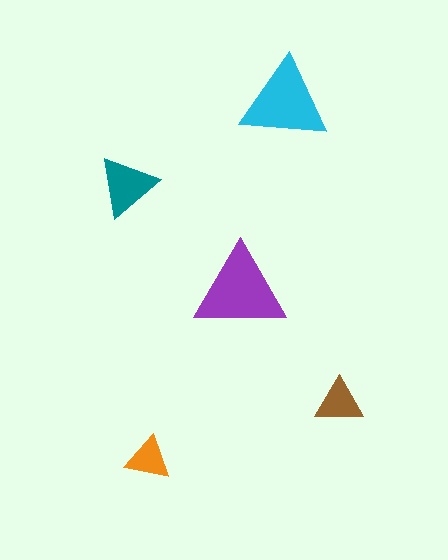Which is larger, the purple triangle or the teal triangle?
The purple one.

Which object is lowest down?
The orange triangle is bottommost.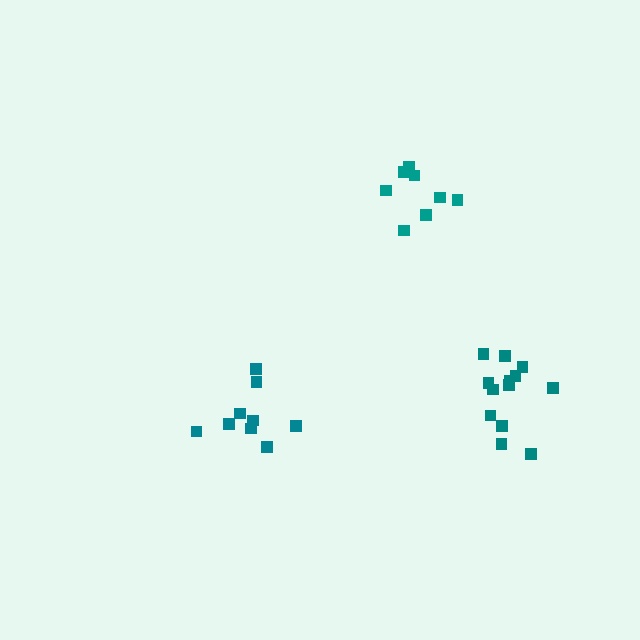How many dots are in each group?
Group 1: 13 dots, Group 2: 9 dots, Group 3: 8 dots (30 total).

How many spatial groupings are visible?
There are 3 spatial groupings.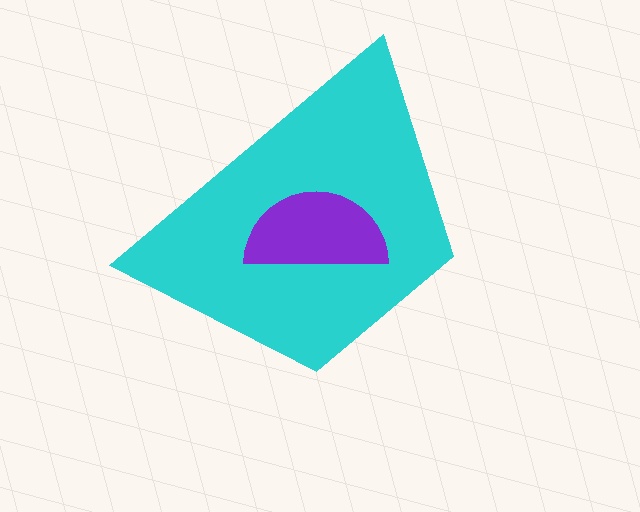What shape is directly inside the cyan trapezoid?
The purple semicircle.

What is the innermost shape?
The purple semicircle.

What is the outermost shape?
The cyan trapezoid.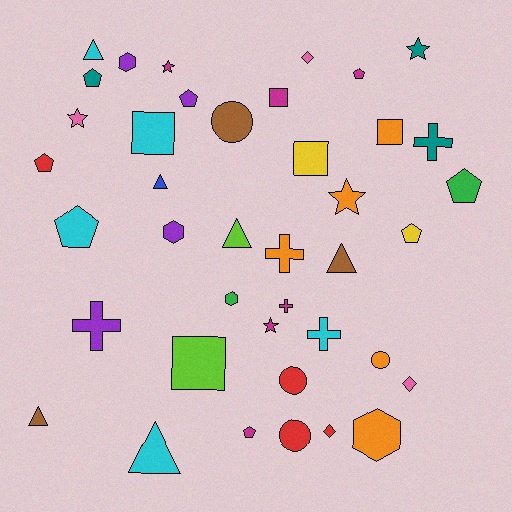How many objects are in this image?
There are 40 objects.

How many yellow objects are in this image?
There are 2 yellow objects.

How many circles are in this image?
There are 4 circles.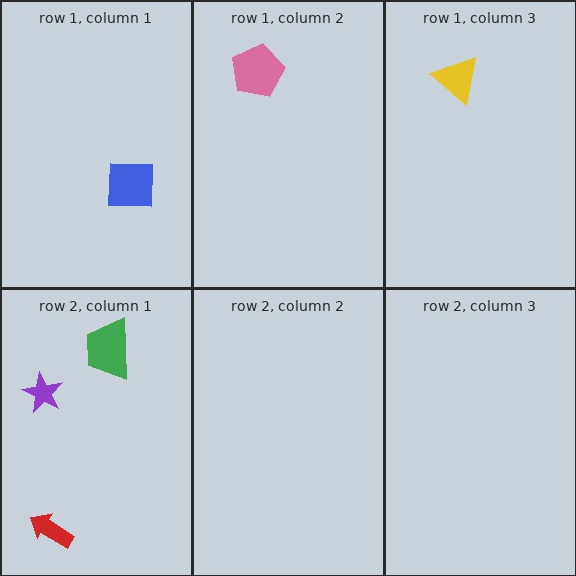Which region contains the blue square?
The row 1, column 1 region.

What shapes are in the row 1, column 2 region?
The pink pentagon.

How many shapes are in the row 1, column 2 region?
1.